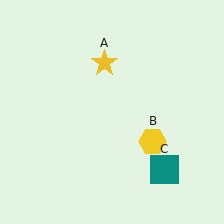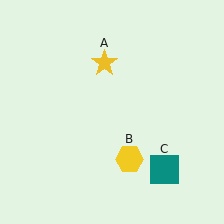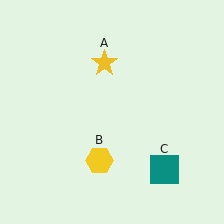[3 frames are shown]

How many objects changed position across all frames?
1 object changed position: yellow hexagon (object B).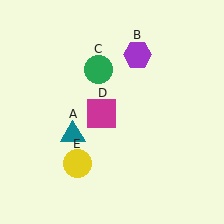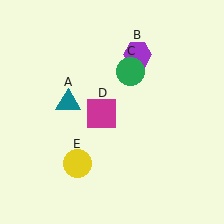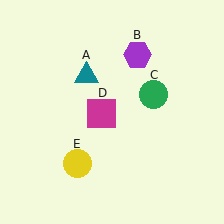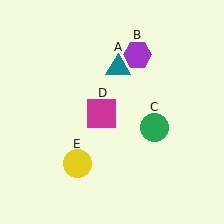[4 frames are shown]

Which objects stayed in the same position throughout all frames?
Purple hexagon (object B) and magenta square (object D) and yellow circle (object E) remained stationary.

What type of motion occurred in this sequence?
The teal triangle (object A), green circle (object C) rotated clockwise around the center of the scene.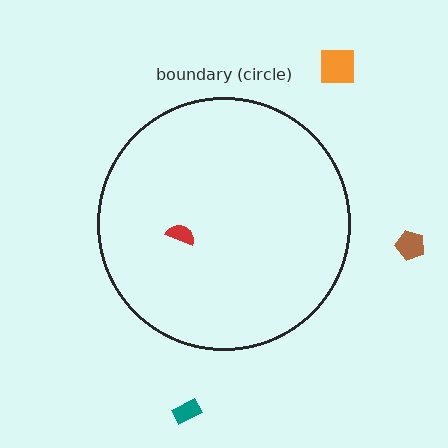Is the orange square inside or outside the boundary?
Outside.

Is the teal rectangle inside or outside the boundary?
Outside.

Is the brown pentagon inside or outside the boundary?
Outside.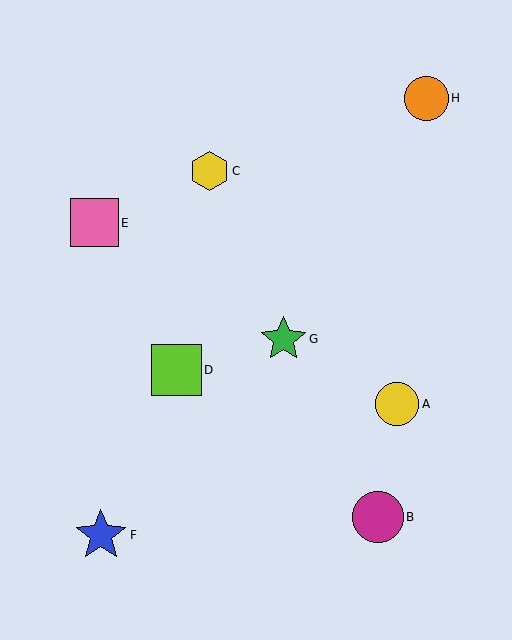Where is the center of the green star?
The center of the green star is at (283, 339).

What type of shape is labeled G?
Shape G is a green star.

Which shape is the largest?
The blue star (labeled F) is the largest.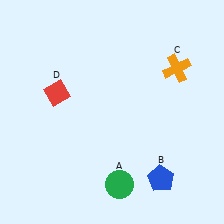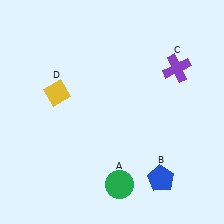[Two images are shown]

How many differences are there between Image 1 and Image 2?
There are 2 differences between the two images.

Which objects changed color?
C changed from orange to purple. D changed from red to yellow.